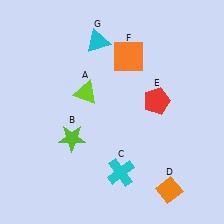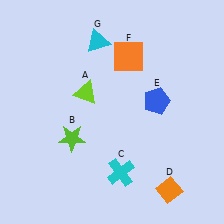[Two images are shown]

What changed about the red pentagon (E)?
In Image 1, E is red. In Image 2, it changed to blue.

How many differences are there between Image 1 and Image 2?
There is 1 difference between the two images.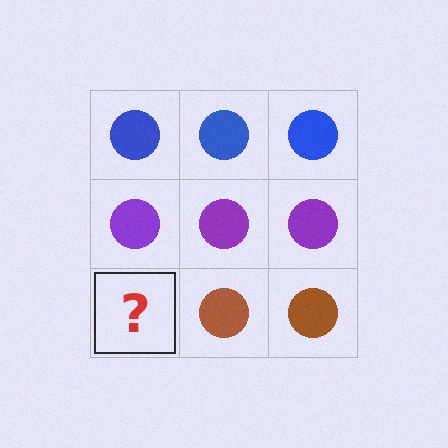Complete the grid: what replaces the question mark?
The question mark should be replaced with a brown circle.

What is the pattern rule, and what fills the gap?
The rule is that each row has a consistent color. The gap should be filled with a brown circle.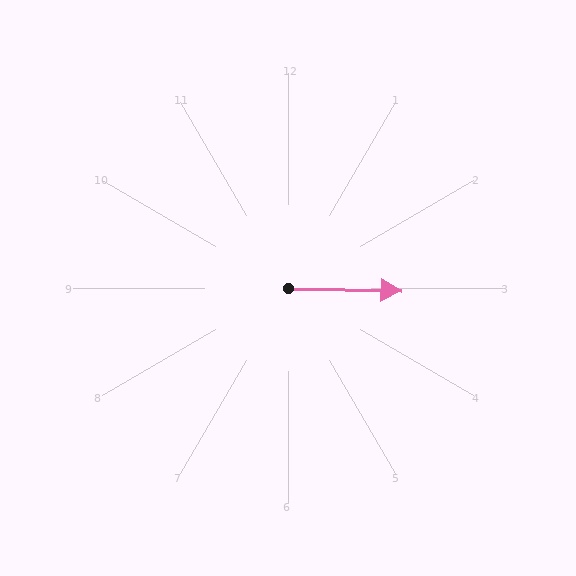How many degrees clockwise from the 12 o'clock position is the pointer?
Approximately 91 degrees.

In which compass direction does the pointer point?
East.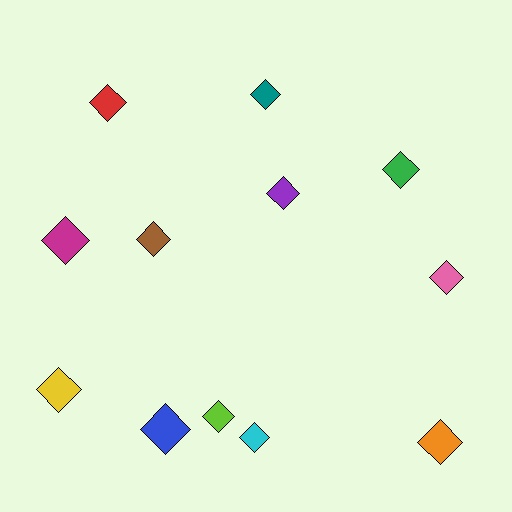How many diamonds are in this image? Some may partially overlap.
There are 12 diamonds.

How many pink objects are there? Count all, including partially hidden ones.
There is 1 pink object.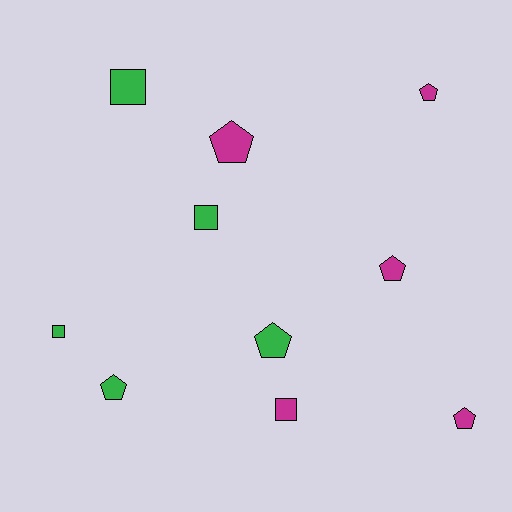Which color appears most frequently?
Green, with 5 objects.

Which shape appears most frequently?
Pentagon, with 6 objects.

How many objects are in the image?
There are 10 objects.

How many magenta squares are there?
There is 1 magenta square.